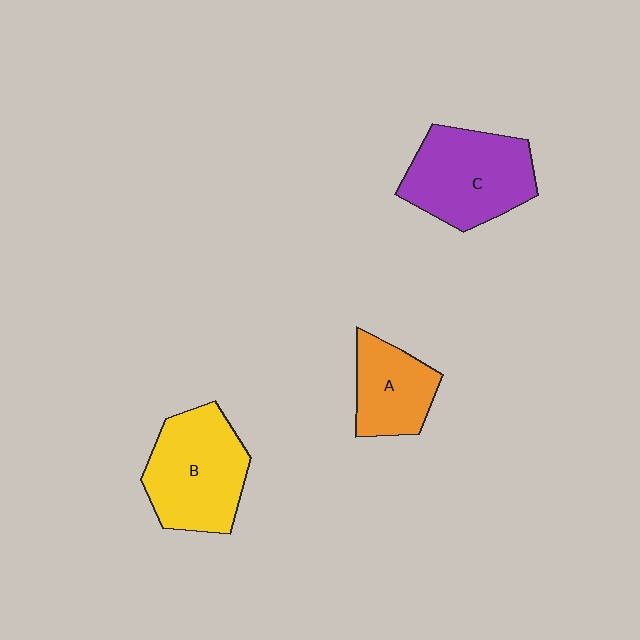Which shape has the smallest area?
Shape A (orange).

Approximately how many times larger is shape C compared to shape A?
Approximately 1.6 times.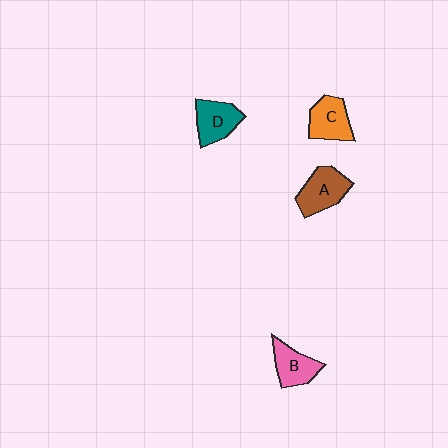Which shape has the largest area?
Shape A (brown).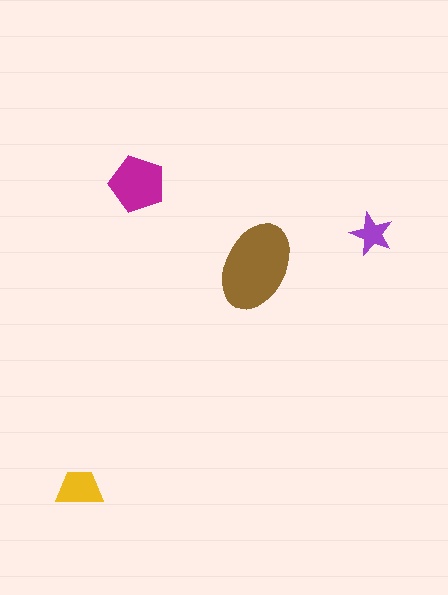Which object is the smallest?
The purple star.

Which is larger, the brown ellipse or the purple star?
The brown ellipse.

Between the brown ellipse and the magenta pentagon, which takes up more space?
The brown ellipse.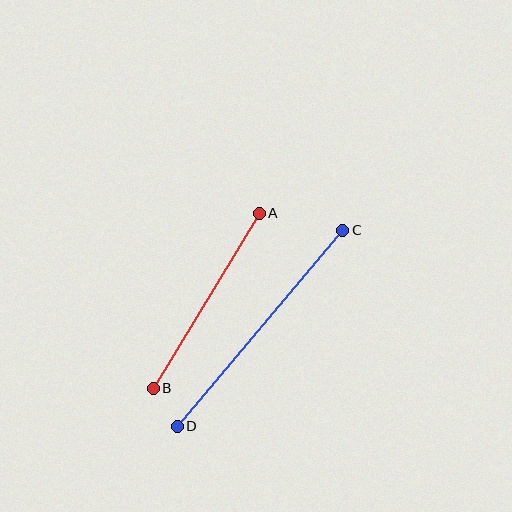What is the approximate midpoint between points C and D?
The midpoint is at approximately (260, 328) pixels.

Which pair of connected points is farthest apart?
Points C and D are farthest apart.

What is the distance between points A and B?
The distance is approximately 205 pixels.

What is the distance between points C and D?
The distance is approximately 257 pixels.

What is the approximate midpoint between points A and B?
The midpoint is at approximately (206, 301) pixels.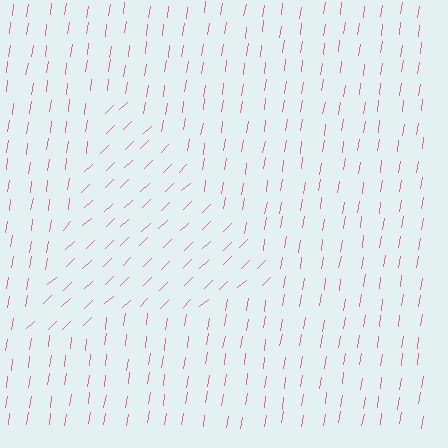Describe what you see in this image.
The image is filled with small pink line segments. A triangle region in the image has lines oriented differently from the surrounding lines, creating a visible texture boundary.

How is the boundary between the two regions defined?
The boundary is defined purely by a change in line orientation (approximately 38 degrees difference). All lines are the same color and thickness.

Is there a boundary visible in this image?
Yes, there is a texture boundary formed by a change in line orientation.